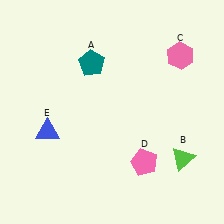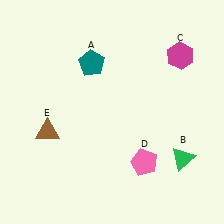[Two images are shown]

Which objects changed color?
B changed from lime to green. C changed from pink to magenta. E changed from blue to brown.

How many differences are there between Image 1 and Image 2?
There are 3 differences between the two images.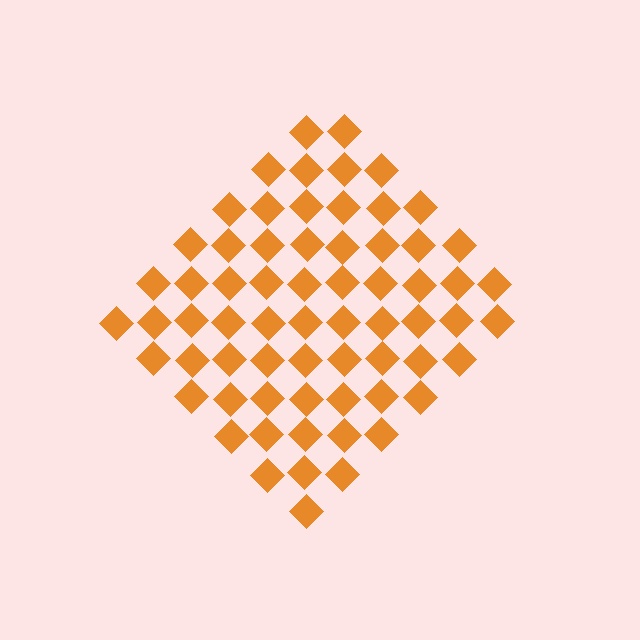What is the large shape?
The large shape is a diamond.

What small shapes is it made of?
It is made of small diamonds.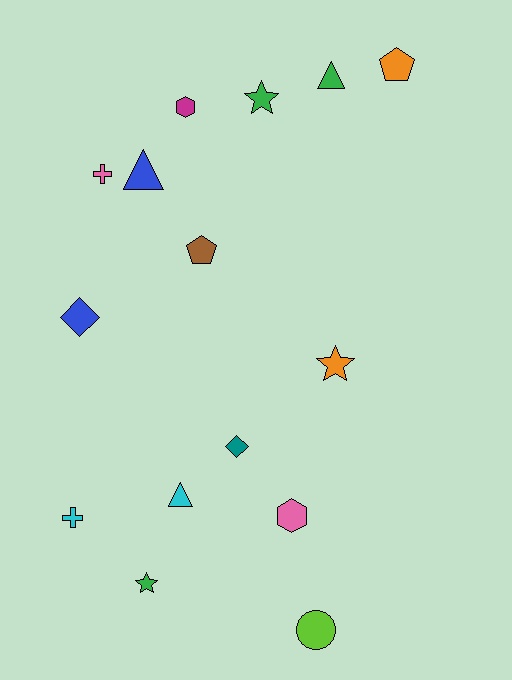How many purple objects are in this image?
There are no purple objects.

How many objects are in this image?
There are 15 objects.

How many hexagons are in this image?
There are 2 hexagons.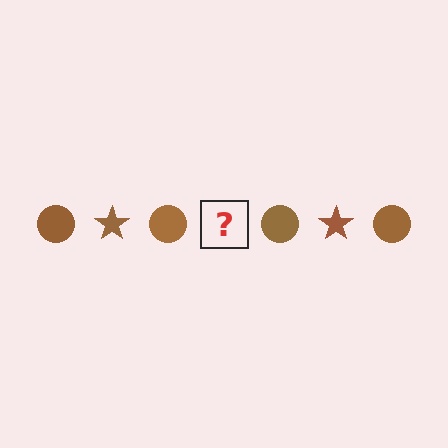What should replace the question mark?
The question mark should be replaced with a brown star.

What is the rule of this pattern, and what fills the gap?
The rule is that the pattern cycles through circle, star shapes in brown. The gap should be filled with a brown star.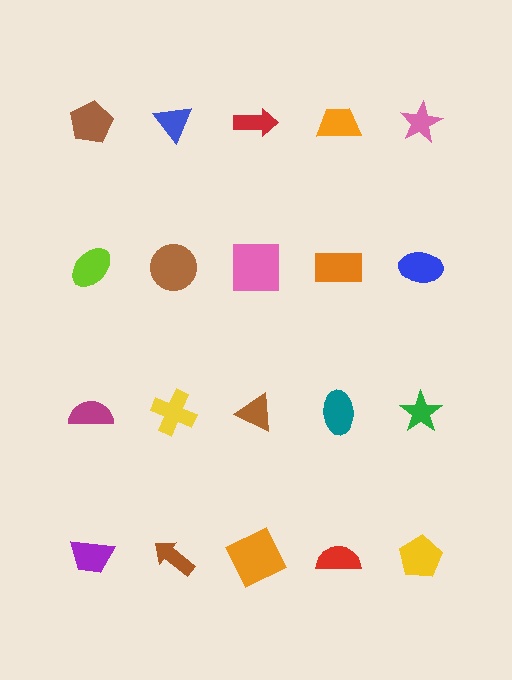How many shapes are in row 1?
5 shapes.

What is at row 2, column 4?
An orange rectangle.